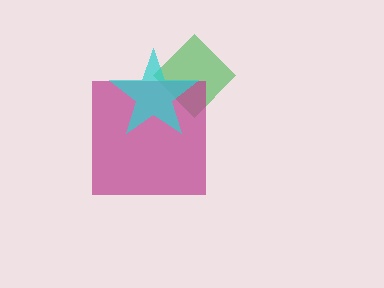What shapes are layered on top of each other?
The layered shapes are: a green diamond, a magenta square, a cyan star.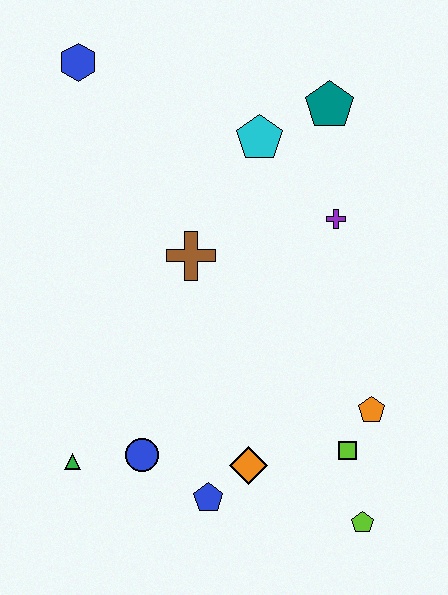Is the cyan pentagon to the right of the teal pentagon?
No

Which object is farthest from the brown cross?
The lime pentagon is farthest from the brown cross.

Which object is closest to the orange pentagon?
The lime square is closest to the orange pentagon.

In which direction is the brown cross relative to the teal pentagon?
The brown cross is below the teal pentagon.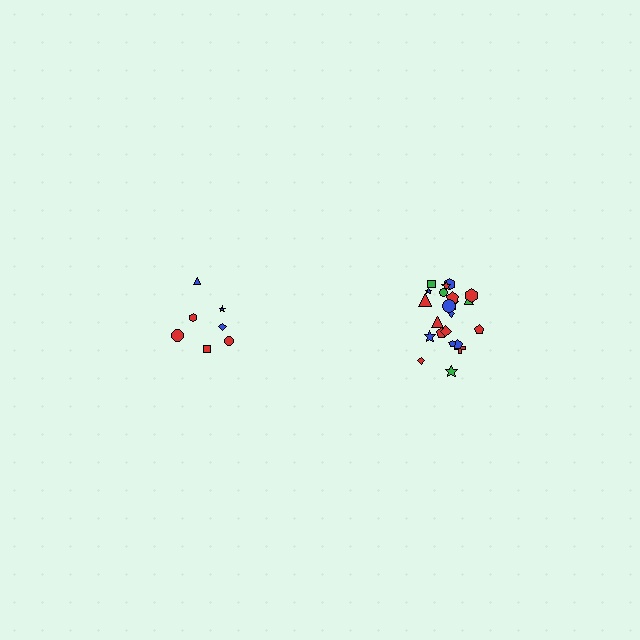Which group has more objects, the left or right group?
The right group.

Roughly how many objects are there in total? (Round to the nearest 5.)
Roughly 30 objects in total.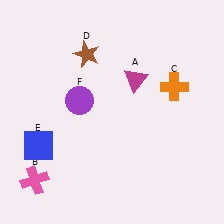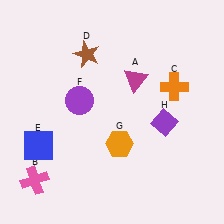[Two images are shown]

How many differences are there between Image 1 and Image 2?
There are 2 differences between the two images.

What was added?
An orange hexagon (G), a purple diamond (H) were added in Image 2.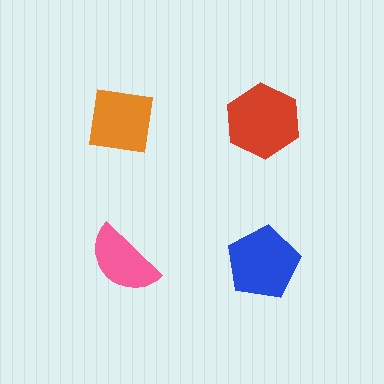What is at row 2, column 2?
A blue pentagon.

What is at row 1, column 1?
An orange square.